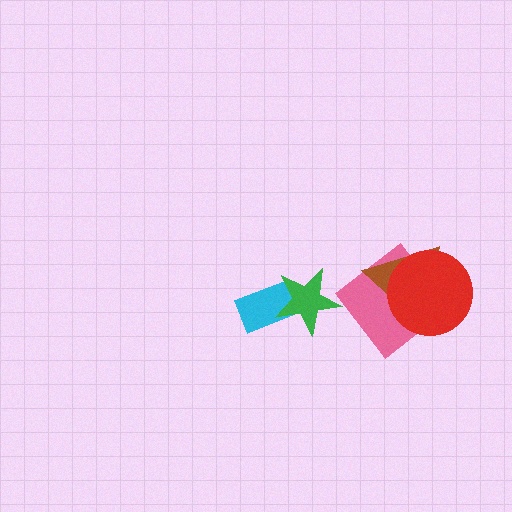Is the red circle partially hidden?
No, no other shape covers it.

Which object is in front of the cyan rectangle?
The green star is in front of the cyan rectangle.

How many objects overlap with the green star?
1 object overlaps with the green star.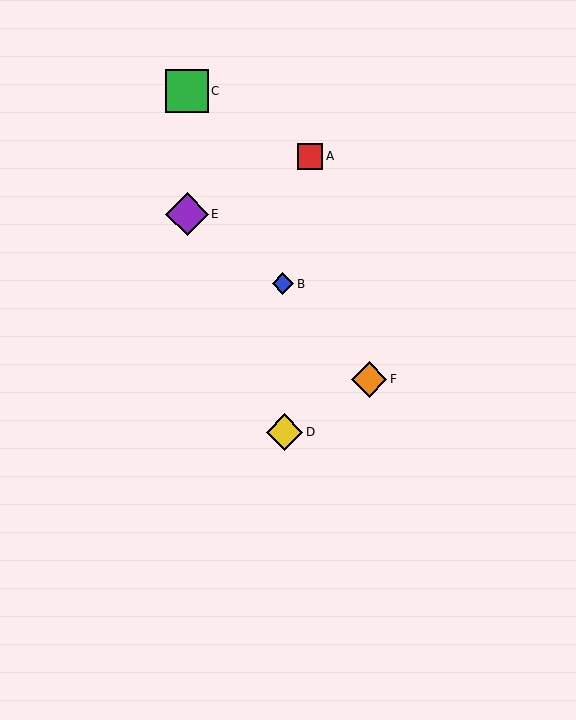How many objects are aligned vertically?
2 objects (C, E) are aligned vertically.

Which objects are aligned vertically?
Objects C, E are aligned vertically.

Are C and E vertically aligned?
Yes, both are at x≈187.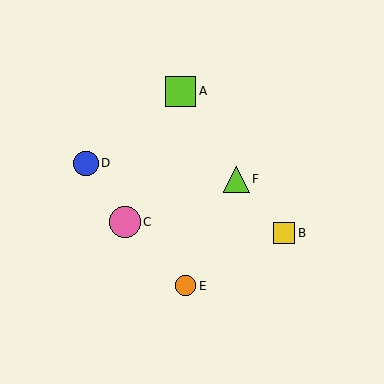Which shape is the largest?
The pink circle (labeled C) is the largest.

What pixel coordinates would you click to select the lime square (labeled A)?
Click at (181, 91) to select the lime square A.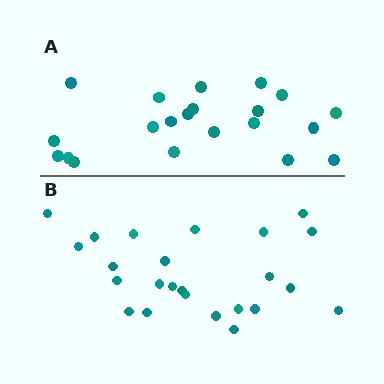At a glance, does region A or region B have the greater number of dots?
Region B (the bottom region) has more dots.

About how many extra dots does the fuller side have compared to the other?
Region B has just a few more — roughly 2 or 3 more dots than region A.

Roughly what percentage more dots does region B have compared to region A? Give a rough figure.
About 15% more.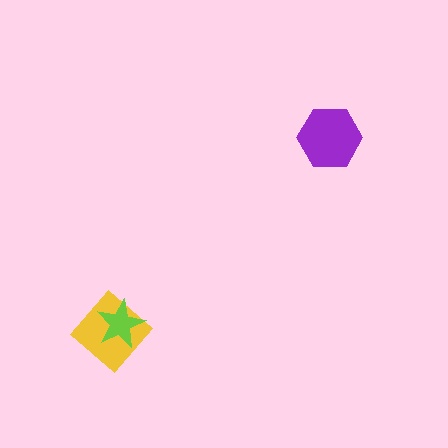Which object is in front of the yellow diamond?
The lime star is in front of the yellow diamond.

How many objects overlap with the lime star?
1 object overlaps with the lime star.